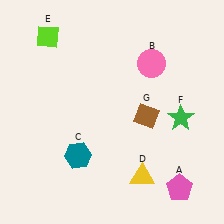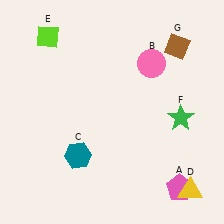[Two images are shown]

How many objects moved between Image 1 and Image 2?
2 objects moved between the two images.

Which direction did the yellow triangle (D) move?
The yellow triangle (D) moved right.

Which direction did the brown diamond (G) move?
The brown diamond (G) moved up.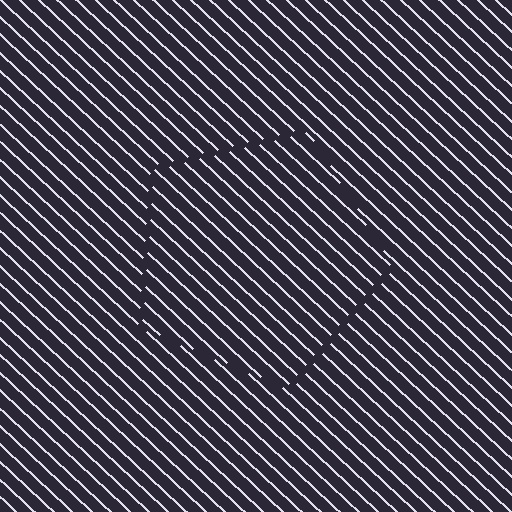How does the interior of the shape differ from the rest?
The interior of the shape contains the same grating, shifted by half a period — the contour is defined by the phase discontinuity where line-ends from the inner and outer gratings abut.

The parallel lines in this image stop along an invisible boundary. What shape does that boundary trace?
An illusory pentagon. The interior of the shape contains the same grating, shifted by half a period — the contour is defined by the phase discontinuity where line-ends from the inner and outer gratings abut.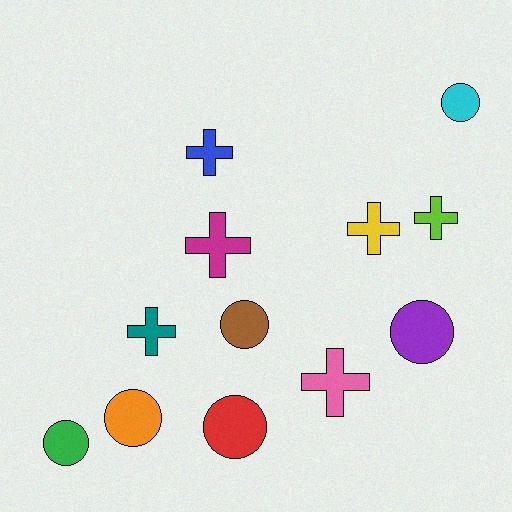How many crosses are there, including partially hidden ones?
There are 6 crosses.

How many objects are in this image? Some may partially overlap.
There are 12 objects.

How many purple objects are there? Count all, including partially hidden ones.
There is 1 purple object.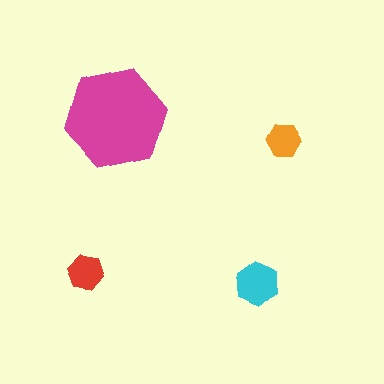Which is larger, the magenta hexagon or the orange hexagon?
The magenta one.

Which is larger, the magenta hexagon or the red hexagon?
The magenta one.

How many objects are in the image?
There are 4 objects in the image.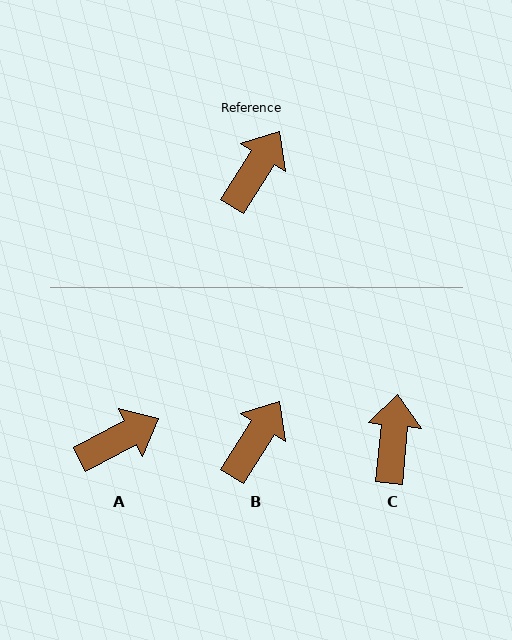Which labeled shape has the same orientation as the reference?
B.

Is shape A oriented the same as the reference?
No, it is off by about 30 degrees.